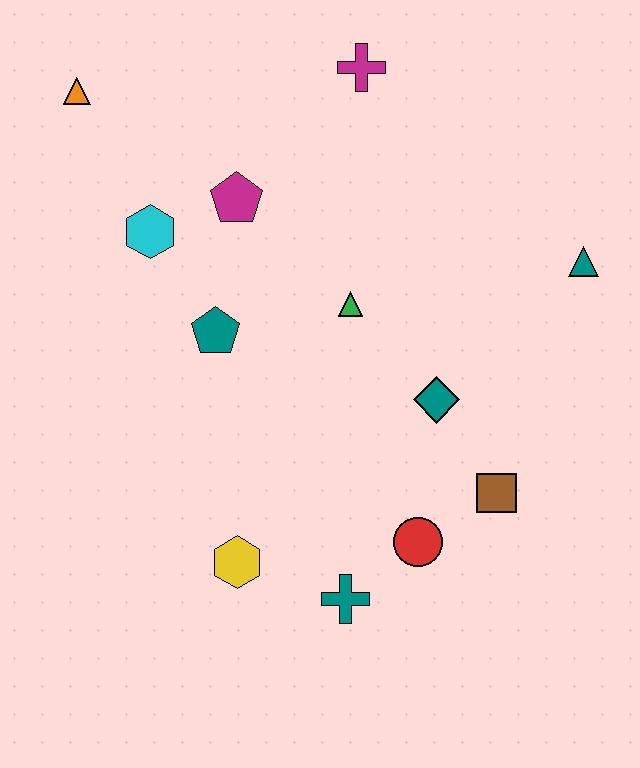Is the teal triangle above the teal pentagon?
Yes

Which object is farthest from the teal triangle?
The orange triangle is farthest from the teal triangle.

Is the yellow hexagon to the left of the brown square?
Yes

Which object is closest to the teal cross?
The red circle is closest to the teal cross.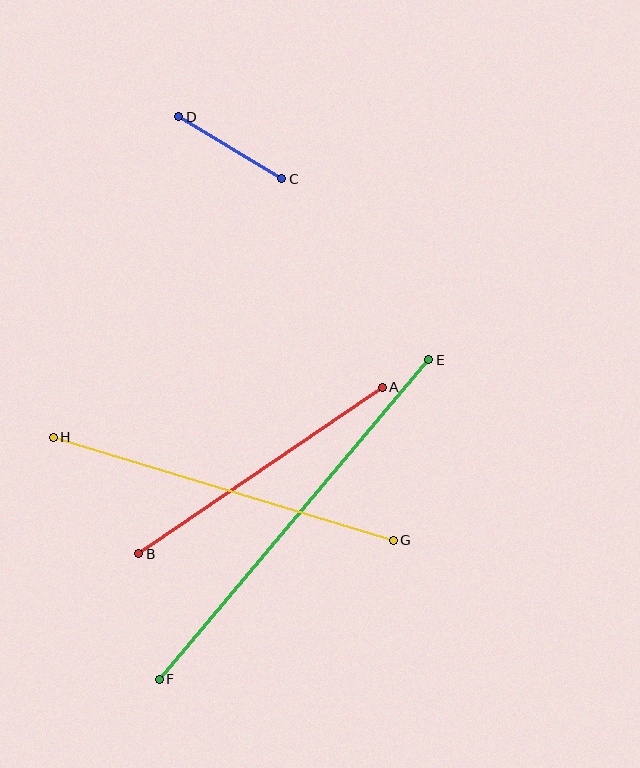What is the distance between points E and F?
The distance is approximately 418 pixels.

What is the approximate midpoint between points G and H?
The midpoint is at approximately (223, 489) pixels.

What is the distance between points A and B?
The distance is approximately 295 pixels.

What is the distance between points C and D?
The distance is approximately 120 pixels.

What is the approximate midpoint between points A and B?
The midpoint is at approximately (261, 471) pixels.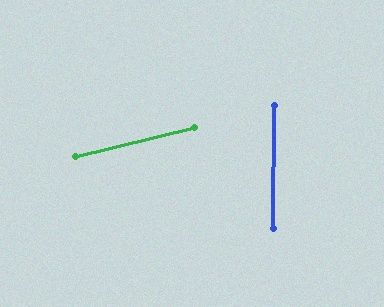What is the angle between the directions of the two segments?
Approximately 76 degrees.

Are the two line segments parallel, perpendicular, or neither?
Neither parallel nor perpendicular — they differ by about 76°.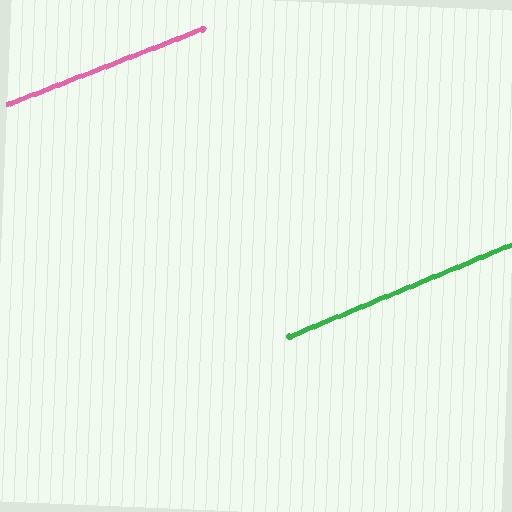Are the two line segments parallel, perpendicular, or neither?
Parallel — their directions differ by only 1.4°.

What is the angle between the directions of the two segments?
Approximately 1 degree.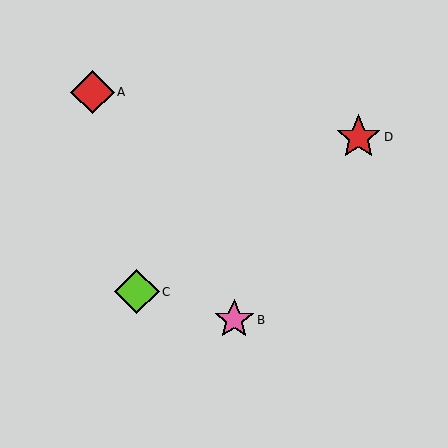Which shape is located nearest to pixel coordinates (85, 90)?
The red diamond (labeled A) at (92, 92) is nearest to that location.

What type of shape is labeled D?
Shape D is a red star.